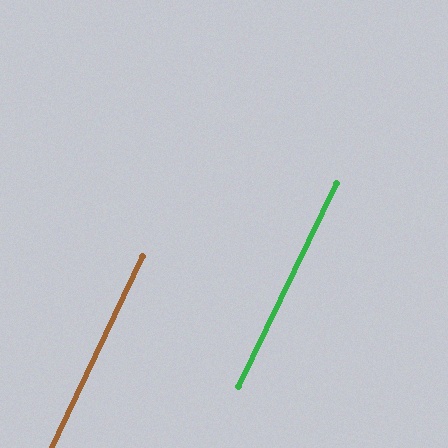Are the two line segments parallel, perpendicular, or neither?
Parallel — their directions differ by only 0.3°.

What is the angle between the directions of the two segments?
Approximately 0 degrees.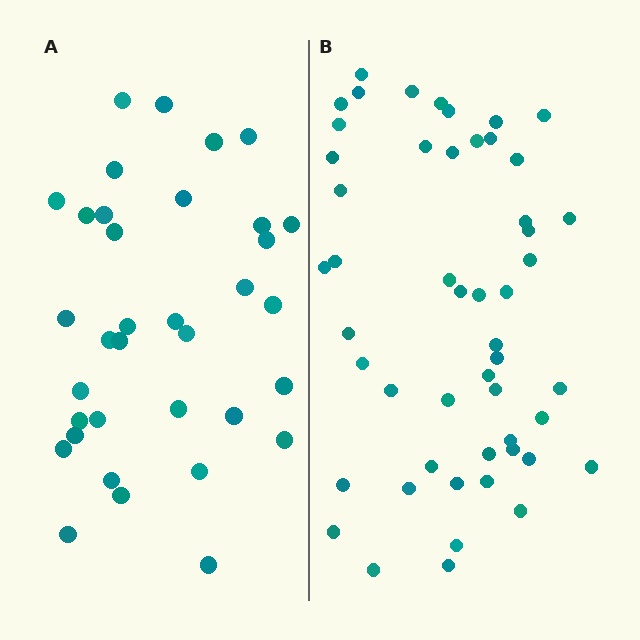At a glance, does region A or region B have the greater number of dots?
Region B (the right region) has more dots.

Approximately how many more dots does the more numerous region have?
Region B has approximately 15 more dots than region A.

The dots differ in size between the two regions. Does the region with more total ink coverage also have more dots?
No. Region A has more total ink coverage because its dots are larger, but region B actually contains more individual dots. Total area can be misleading — the number of items is what matters here.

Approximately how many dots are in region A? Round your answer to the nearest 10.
About 40 dots. (The exact count is 35, which rounds to 40.)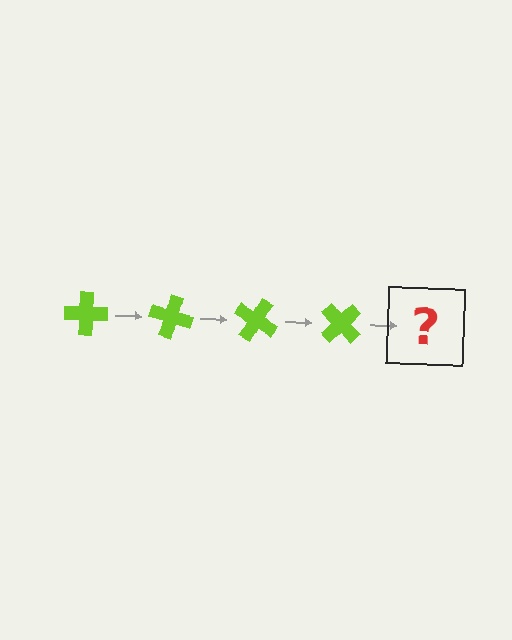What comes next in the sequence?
The next element should be a lime cross rotated 60 degrees.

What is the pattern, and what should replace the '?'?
The pattern is that the cross rotates 15 degrees each step. The '?' should be a lime cross rotated 60 degrees.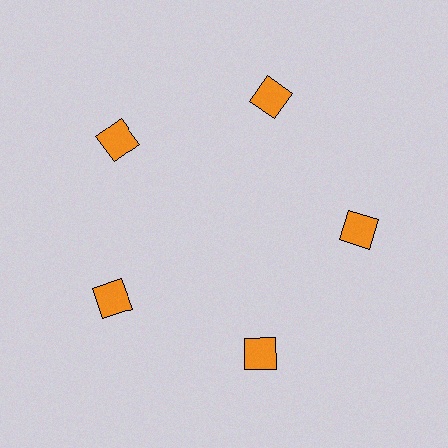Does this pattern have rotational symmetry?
Yes, this pattern has 5-fold rotational symmetry. It looks the same after rotating 72 degrees around the center.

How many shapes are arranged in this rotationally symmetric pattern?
There are 5 shapes, arranged in 5 groups of 1.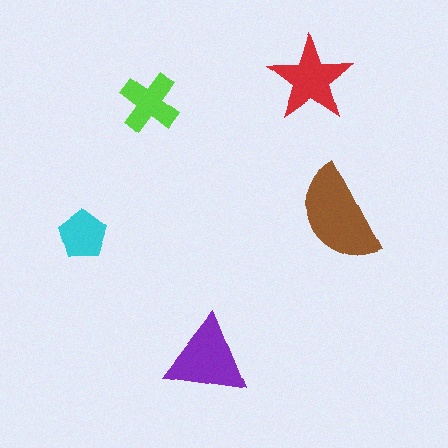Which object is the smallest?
The cyan pentagon.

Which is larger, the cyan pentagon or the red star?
The red star.